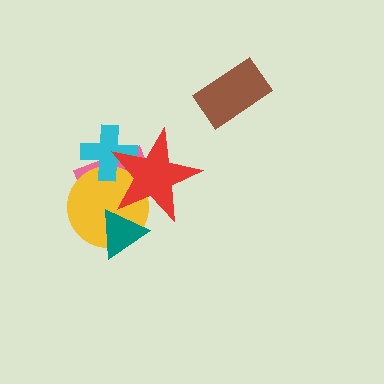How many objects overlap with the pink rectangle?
4 objects overlap with the pink rectangle.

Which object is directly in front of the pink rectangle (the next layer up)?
The yellow circle is directly in front of the pink rectangle.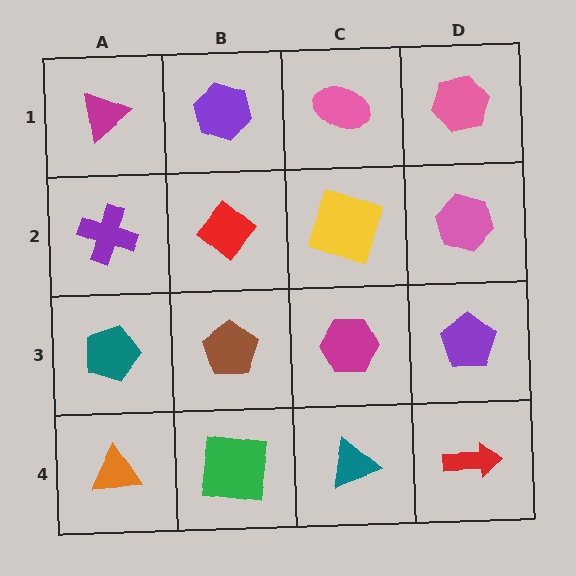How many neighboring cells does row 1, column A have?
2.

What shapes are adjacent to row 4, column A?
A teal pentagon (row 3, column A), a green square (row 4, column B).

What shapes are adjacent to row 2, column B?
A purple hexagon (row 1, column B), a brown pentagon (row 3, column B), a purple cross (row 2, column A), a yellow square (row 2, column C).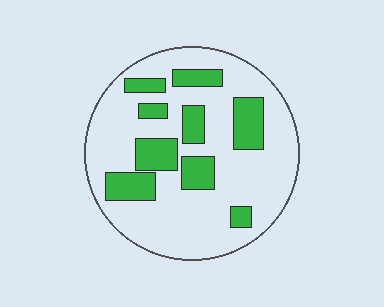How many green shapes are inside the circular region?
9.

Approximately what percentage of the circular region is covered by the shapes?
Approximately 25%.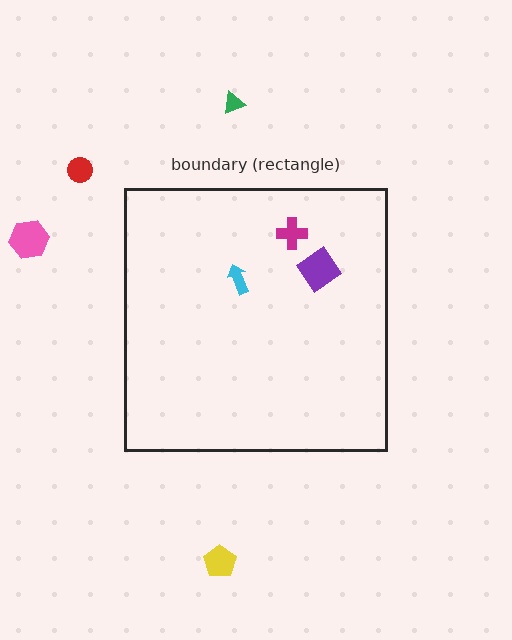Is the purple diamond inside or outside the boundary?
Inside.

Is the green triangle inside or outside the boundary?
Outside.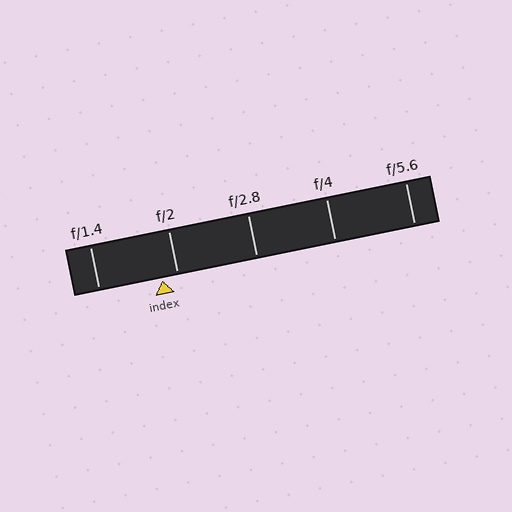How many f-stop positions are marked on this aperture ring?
There are 5 f-stop positions marked.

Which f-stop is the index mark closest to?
The index mark is closest to f/2.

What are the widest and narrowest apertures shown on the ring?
The widest aperture shown is f/1.4 and the narrowest is f/5.6.